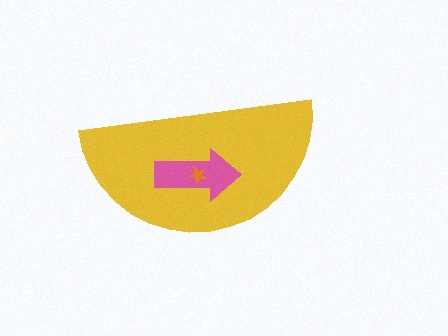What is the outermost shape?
The yellow semicircle.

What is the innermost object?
The orange star.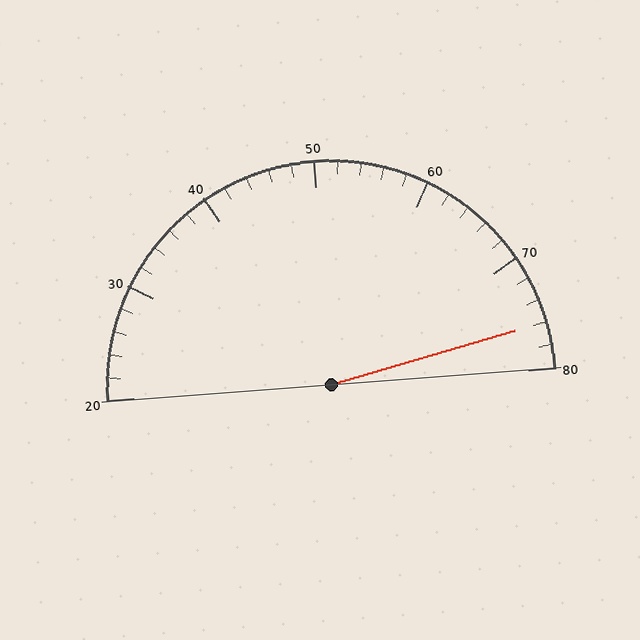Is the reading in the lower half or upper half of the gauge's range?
The reading is in the upper half of the range (20 to 80).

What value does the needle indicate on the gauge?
The needle indicates approximately 76.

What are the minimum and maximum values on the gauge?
The gauge ranges from 20 to 80.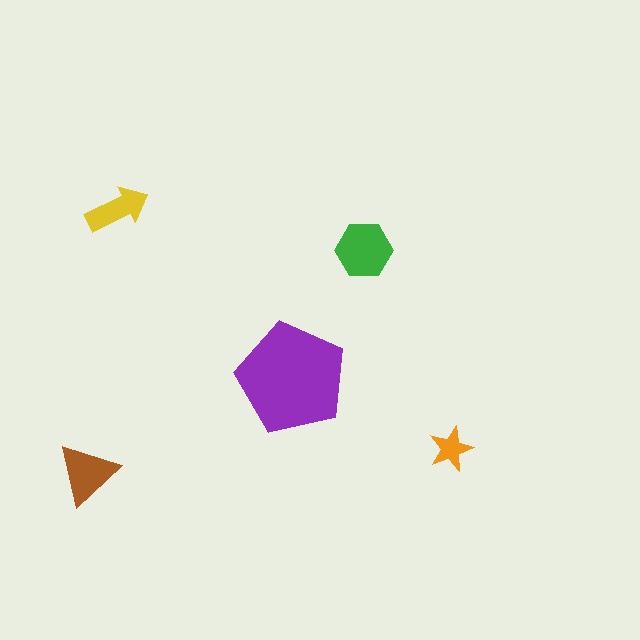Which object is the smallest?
The orange star.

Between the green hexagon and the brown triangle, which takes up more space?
The green hexagon.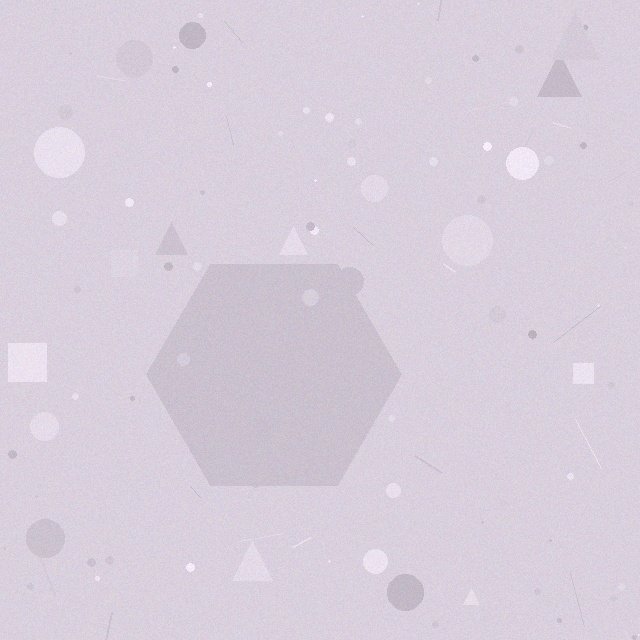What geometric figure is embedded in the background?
A hexagon is embedded in the background.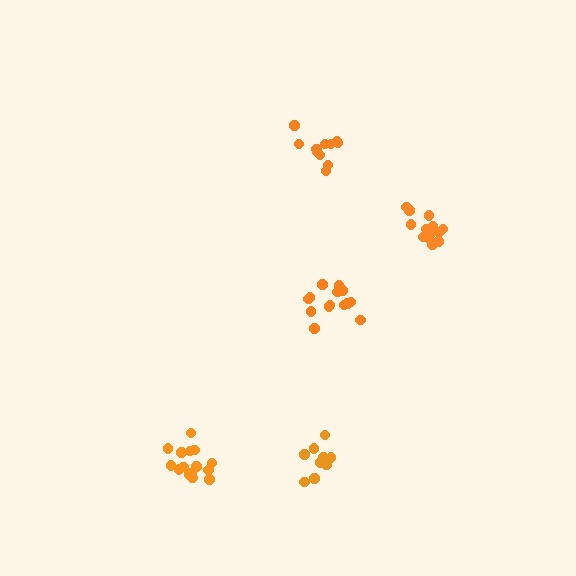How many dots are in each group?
Group 1: 10 dots, Group 2: 15 dots, Group 3: 14 dots, Group 4: 11 dots, Group 5: 14 dots (64 total).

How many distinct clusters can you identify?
There are 5 distinct clusters.